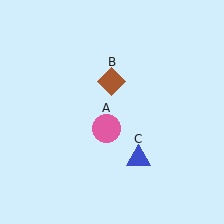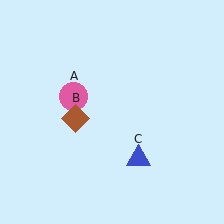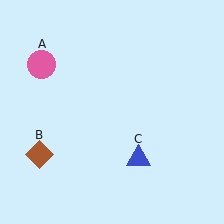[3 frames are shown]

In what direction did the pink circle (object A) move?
The pink circle (object A) moved up and to the left.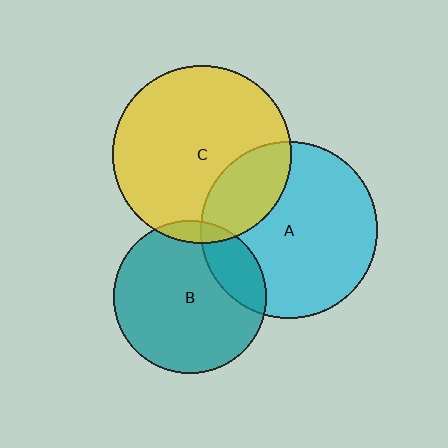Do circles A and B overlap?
Yes.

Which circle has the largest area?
Circle C (yellow).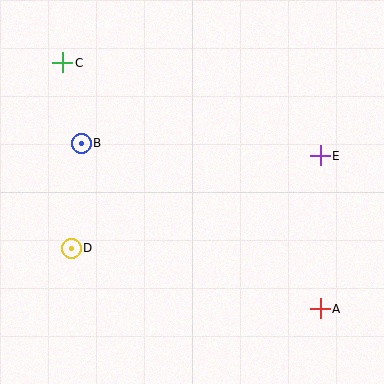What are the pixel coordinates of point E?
Point E is at (320, 156).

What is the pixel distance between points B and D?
The distance between B and D is 105 pixels.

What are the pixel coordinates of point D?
Point D is at (71, 248).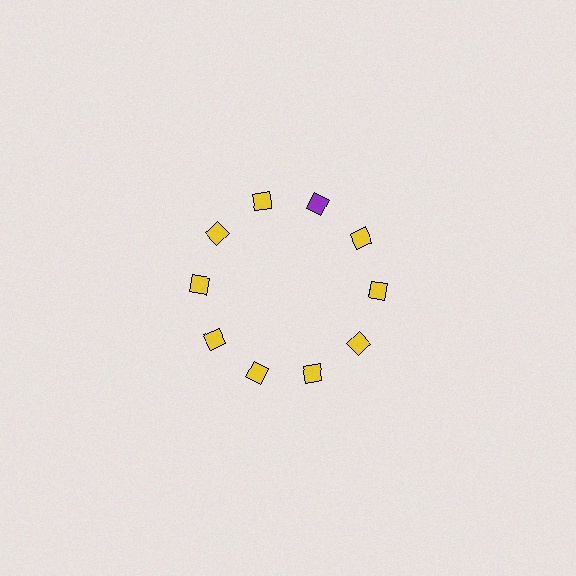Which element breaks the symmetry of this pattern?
The purple diamond at roughly the 1 o'clock position breaks the symmetry. All other shapes are yellow diamonds.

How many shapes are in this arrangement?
There are 10 shapes arranged in a ring pattern.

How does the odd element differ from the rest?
It has a different color: purple instead of yellow.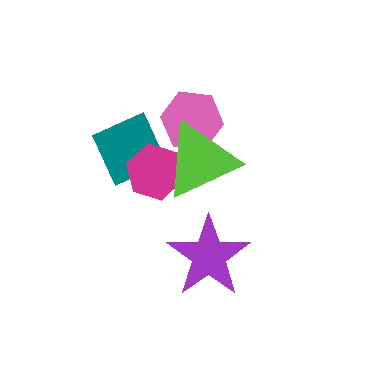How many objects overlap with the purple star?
0 objects overlap with the purple star.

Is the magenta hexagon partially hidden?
Yes, it is partially covered by another shape.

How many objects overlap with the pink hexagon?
1 object overlaps with the pink hexagon.